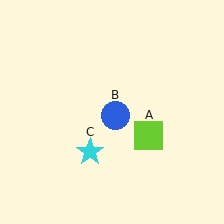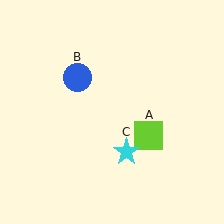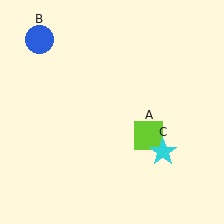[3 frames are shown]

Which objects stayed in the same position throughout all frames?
Lime square (object A) remained stationary.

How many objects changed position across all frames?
2 objects changed position: blue circle (object B), cyan star (object C).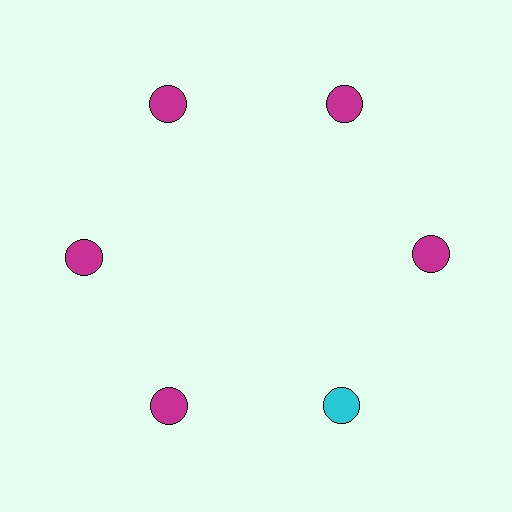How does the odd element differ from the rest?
It has a different color: cyan instead of magenta.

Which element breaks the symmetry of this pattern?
The cyan circle at roughly the 5 o'clock position breaks the symmetry. All other shapes are magenta circles.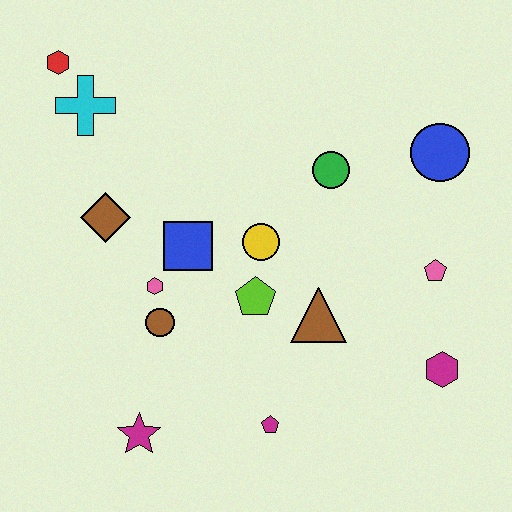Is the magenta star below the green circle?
Yes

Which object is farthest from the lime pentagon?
The red hexagon is farthest from the lime pentagon.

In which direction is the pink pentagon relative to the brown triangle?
The pink pentagon is to the right of the brown triangle.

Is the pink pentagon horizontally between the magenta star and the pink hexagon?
No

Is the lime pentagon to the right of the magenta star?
Yes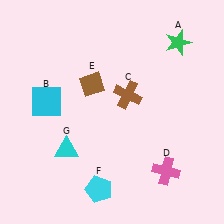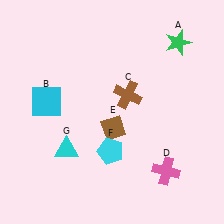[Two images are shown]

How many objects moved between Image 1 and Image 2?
2 objects moved between the two images.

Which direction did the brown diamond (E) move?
The brown diamond (E) moved down.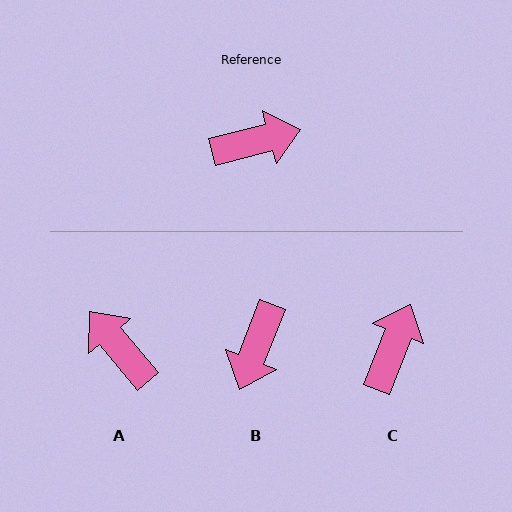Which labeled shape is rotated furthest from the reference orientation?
B, about 126 degrees away.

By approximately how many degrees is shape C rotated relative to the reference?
Approximately 54 degrees counter-clockwise.